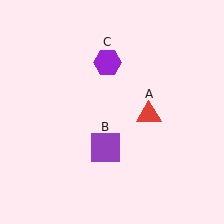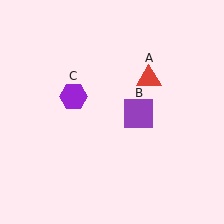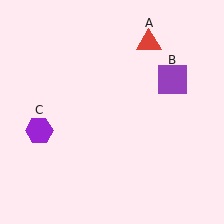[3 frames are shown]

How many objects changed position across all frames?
3 objects changed position: red triangle (object A), purple square (object B), purple hexagon (object C).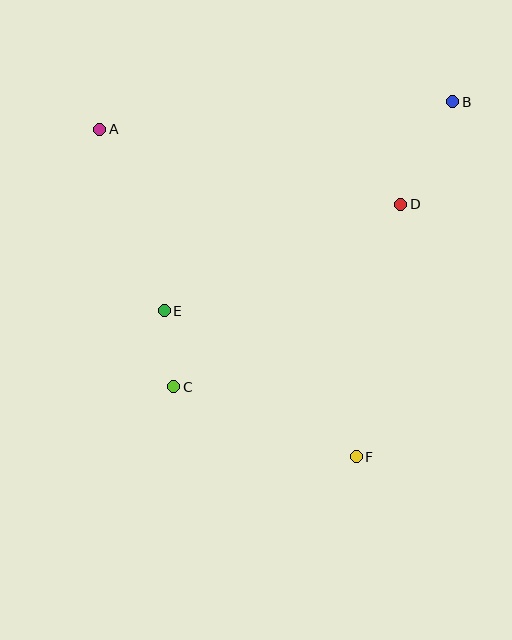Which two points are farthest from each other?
Points A and F are farthest from each other.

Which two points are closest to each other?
Points C and E are closest to each other.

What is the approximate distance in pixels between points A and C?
The distance between A and C is approximately 268 pixels.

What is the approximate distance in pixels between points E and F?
The distance between E and F is approximately 241 pixels.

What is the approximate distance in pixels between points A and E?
The distance between A and E is approximately 193 pixels.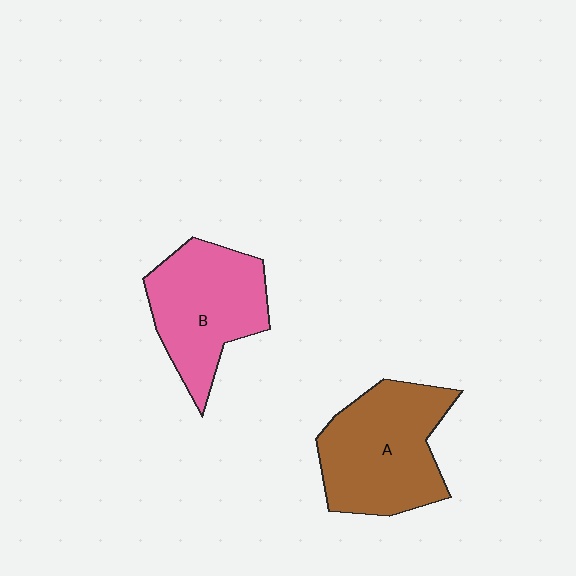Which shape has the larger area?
Shape A (brown).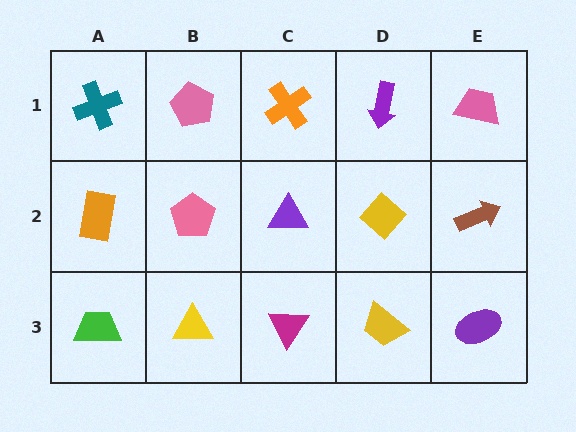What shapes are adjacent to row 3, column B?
A pink pentagon (row 2, column B), a green trapezoid (row 3, column A), a magenta triangle (row 3, column C).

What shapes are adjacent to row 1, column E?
A brown arrow (row 2, column E), a purple arrow (row 1, column D).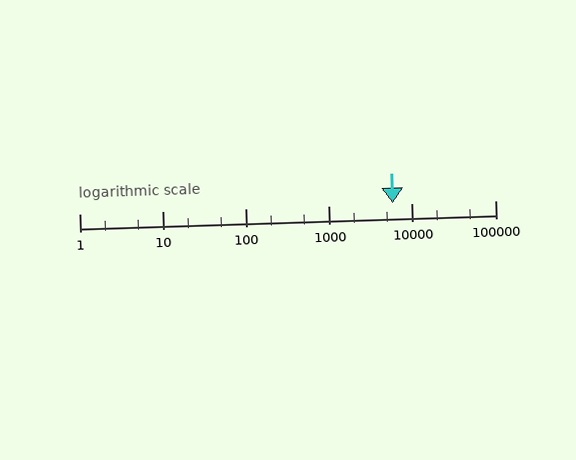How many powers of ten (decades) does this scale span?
The scale spans 5 decades, from 1 to 100000.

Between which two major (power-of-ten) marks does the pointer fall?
The pointer is between 1000 and 10000.